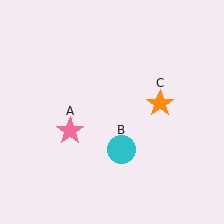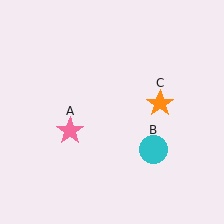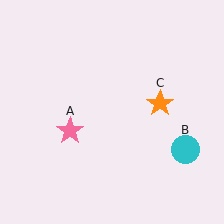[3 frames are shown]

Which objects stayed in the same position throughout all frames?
Pink star (object A) and orange star (object C) remained stationary.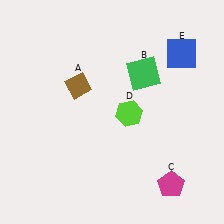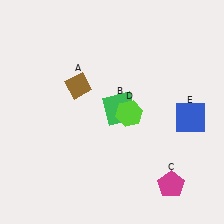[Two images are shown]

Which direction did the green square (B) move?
The green square (B) moved down.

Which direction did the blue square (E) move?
The blue square (E) moved down.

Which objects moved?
The objects that moved are: the green square (B), the blue square (E).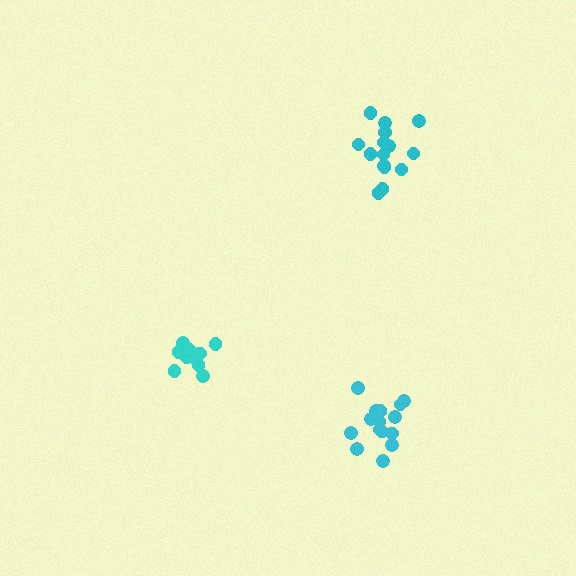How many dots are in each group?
Group 1: 14 dots, Group 2: 15 dots, Group 3: 16 dots (45 total).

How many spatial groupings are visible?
There are 3 spatial groupings.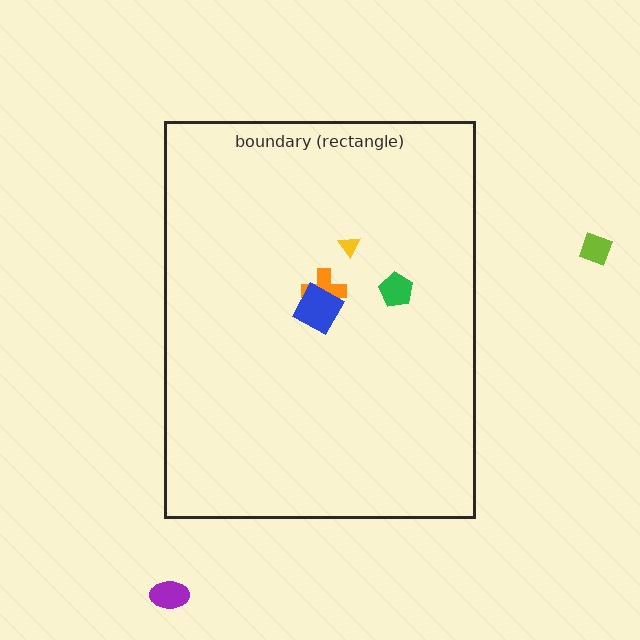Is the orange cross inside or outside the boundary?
Inside.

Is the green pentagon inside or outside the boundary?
Inside.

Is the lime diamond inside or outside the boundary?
Outside.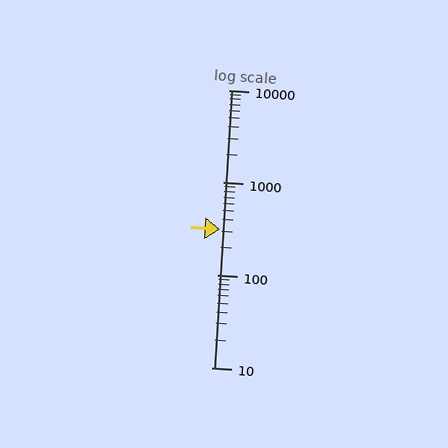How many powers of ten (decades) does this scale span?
The scale spans 3 decades, from 10 to 10000.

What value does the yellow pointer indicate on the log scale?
The pointer indicates approximately 310.